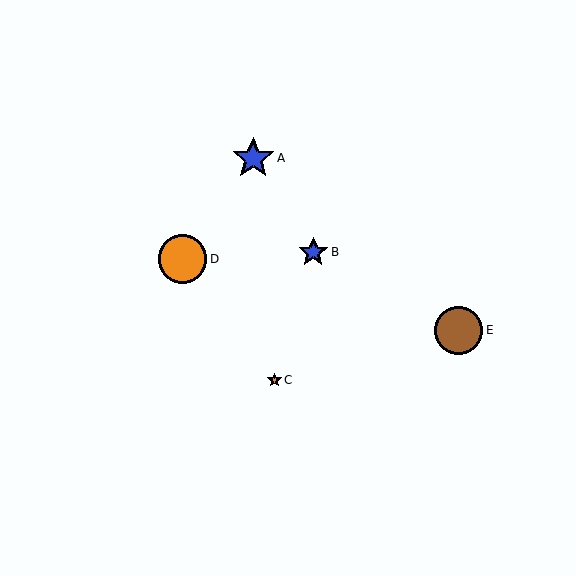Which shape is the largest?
The orange circle (labeled D) is the largest.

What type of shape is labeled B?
Shape B is a blue star.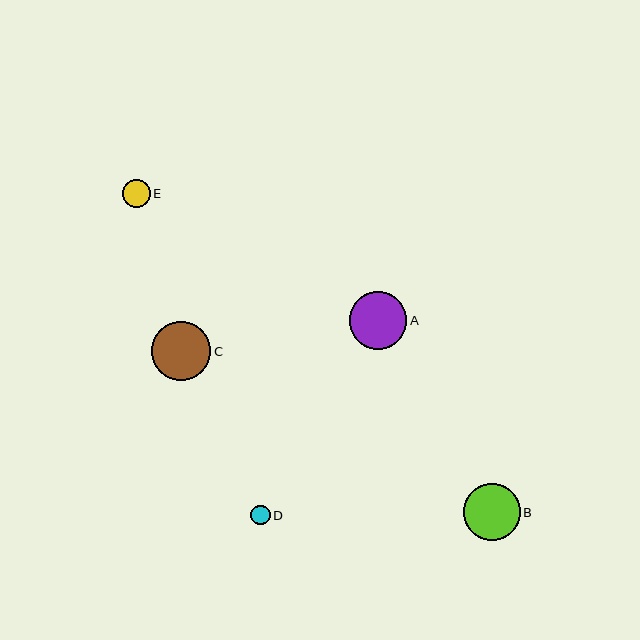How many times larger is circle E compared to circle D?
Circle E is approximately 1.5 times the size of circle D.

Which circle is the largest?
Circle C is the largest with a size of approximately 60 pixels.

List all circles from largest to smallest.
From largest to smallest: C, A, B, E, D.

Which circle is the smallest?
Circle D is the smallest with a size of approximately 19 pixels.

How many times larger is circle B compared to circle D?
Circle B is approximately 3.0 times the size of circle D.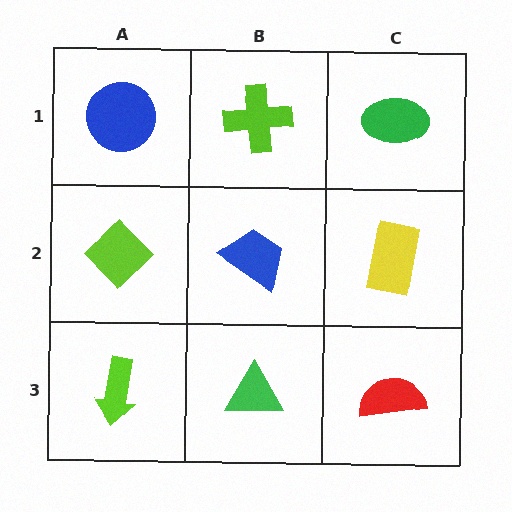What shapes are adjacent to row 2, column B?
A lime cross (row 1, column B), a green triangle (row 3, column B), a lime diamond (row 2, column A), a yellow rectangle (row 2, column C).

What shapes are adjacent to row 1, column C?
A yellow rectangle (row 2, column C), a lime cross (row 1, column B).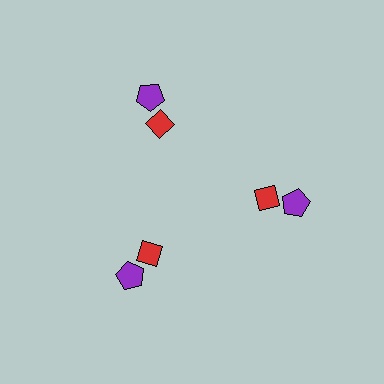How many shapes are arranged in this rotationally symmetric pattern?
There are 6 shapes, arranged in 3 groups of 2.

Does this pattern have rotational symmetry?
Yes, this pattern has 3-fold rotational symmetry. It looks the same after rotating 120 degrees around the center.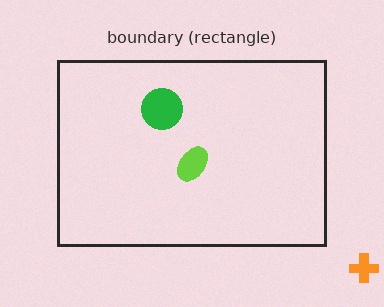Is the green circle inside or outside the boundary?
Inside.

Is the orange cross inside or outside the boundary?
Outside.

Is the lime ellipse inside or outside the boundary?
Inside.